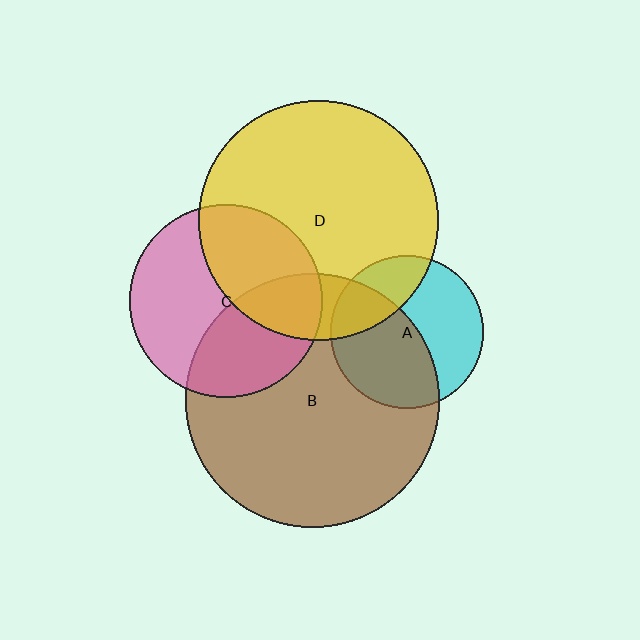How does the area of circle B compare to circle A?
Approximately 2.8 times.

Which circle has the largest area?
Circle B (brown).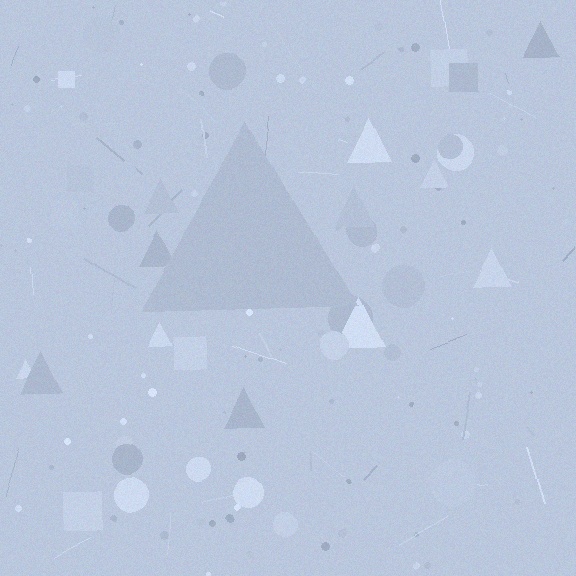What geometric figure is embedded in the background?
A triangle is embedded in the background.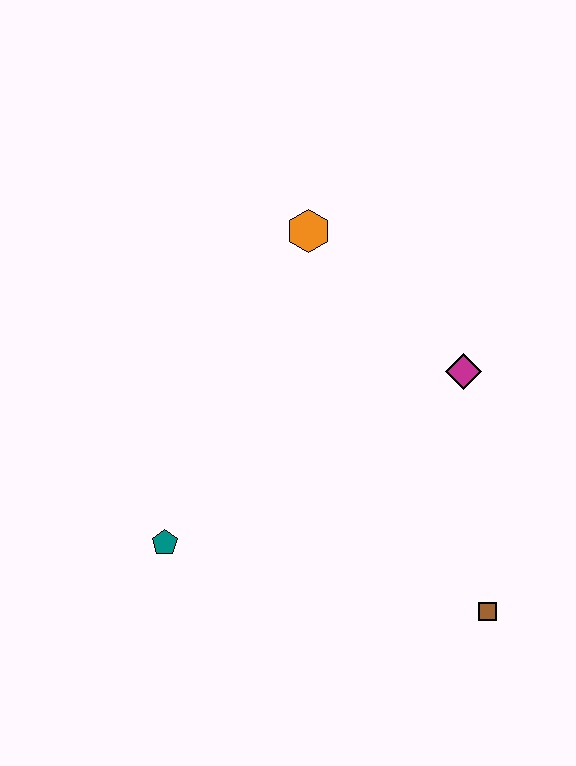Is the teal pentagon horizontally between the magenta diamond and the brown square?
No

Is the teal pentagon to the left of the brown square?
Yes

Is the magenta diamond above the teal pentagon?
Yes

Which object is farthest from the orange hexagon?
The brown square is farthest from the orange hexagon.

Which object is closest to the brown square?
The magenta diamond is closest to the brown square.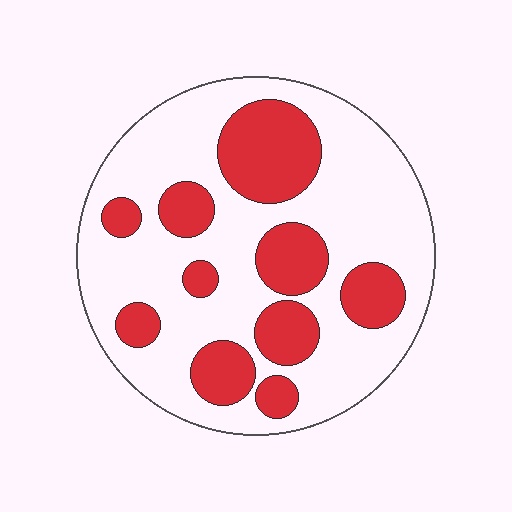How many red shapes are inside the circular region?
10.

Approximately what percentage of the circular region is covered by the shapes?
Approximately 30%.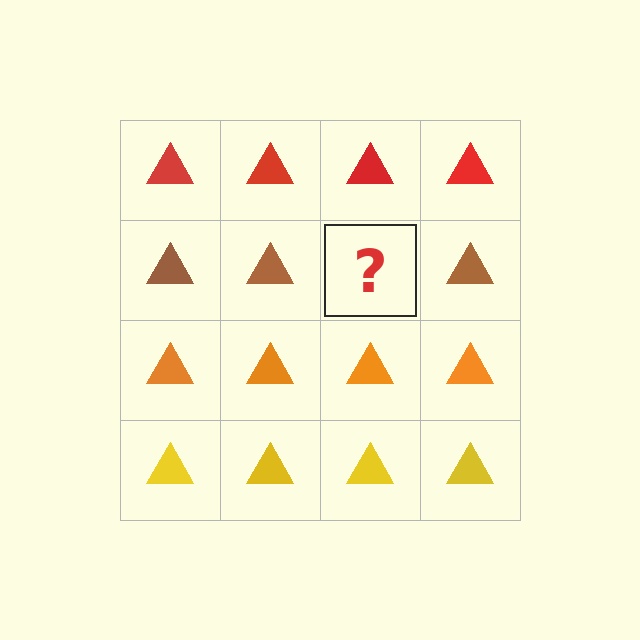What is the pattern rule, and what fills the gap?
The rule is that each row has a consistent color. The gap should be filled with a brown triangle.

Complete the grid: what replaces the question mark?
The question mark should be replaced with a brown triangle.